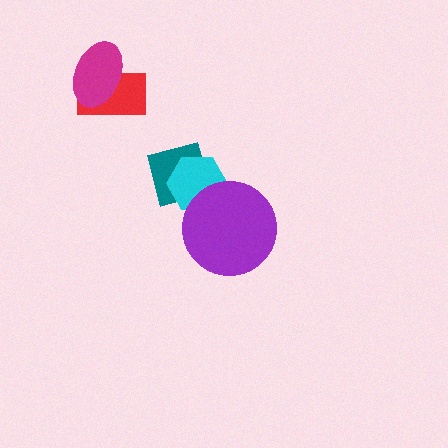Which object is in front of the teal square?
The cyan hexagon is in front of the teal square.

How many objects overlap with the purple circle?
1 object overlaps with the purple circle.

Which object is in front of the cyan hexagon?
The purple circle is in front of the cyan hexagon.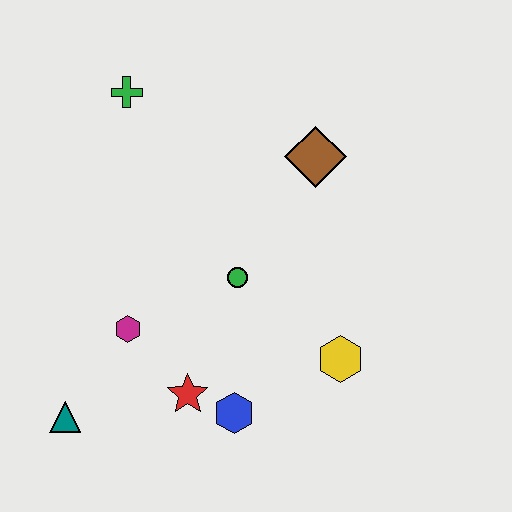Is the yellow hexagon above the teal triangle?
Yes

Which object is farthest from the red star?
The green cross is farthest from the red star.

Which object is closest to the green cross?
The brown diamond is closest to the green cross.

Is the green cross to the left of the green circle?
Yes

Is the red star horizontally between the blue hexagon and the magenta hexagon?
Yes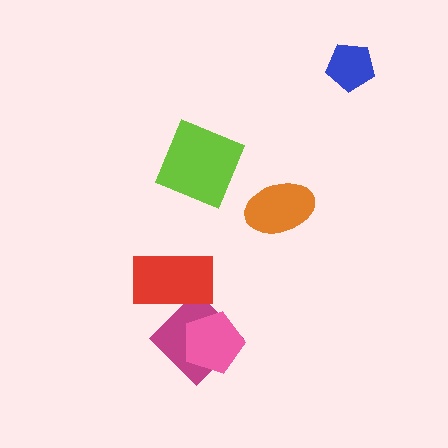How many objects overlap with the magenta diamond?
2 objects overlap with the magenta diamond.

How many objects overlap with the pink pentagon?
1 object overlaps with the pink pentagon.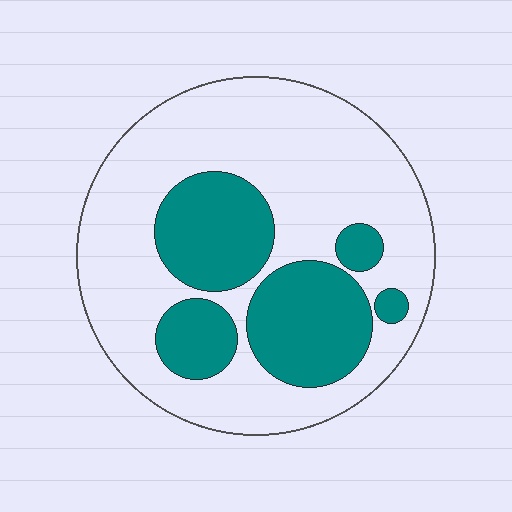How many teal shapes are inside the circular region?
5.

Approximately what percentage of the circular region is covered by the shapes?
Approximately 30%.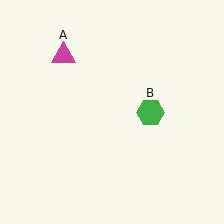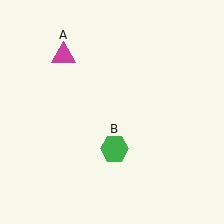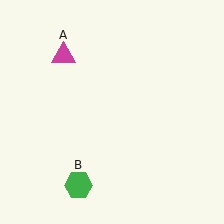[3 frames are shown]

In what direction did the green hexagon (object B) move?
The green hexagon (object B) moved down and to the left.